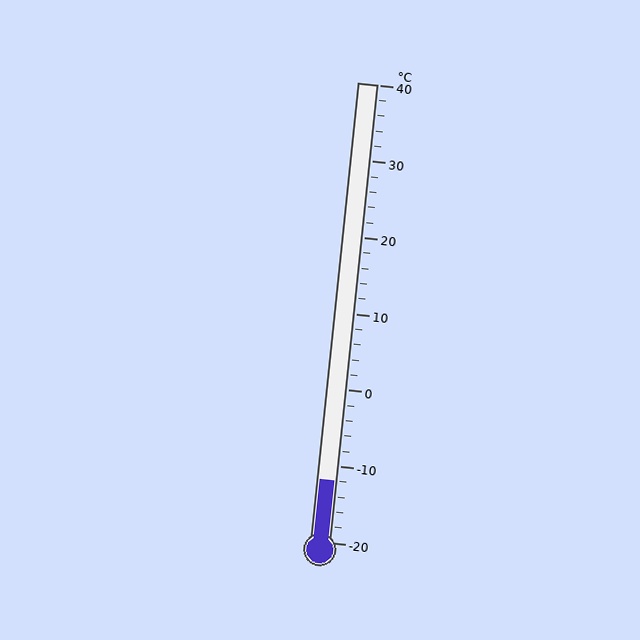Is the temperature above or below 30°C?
The temperature is below 30°C.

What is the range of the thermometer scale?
The thermometer scale ranges from -20°C to 40°C.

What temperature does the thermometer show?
The thermometer shows approximately -12°C.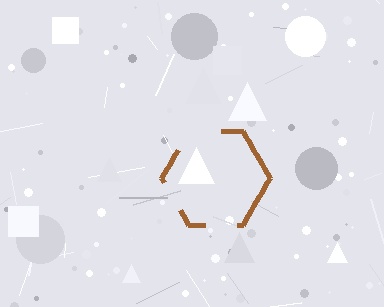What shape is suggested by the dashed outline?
The dashed outline suggests a hexagon.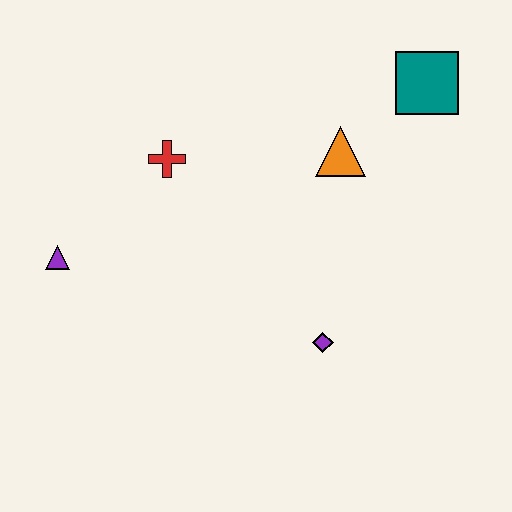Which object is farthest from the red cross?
The teal square is farthest from the red cross.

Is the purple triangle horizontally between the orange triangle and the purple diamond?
No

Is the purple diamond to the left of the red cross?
No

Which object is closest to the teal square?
The orange triangle is closest to the teal square.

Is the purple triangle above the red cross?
No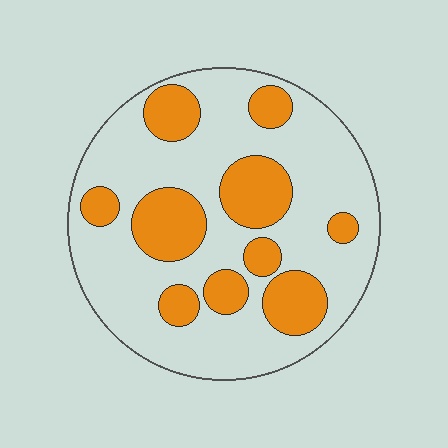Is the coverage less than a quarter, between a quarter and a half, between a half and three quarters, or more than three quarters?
Between a quarter and a half.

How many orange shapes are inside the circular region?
10.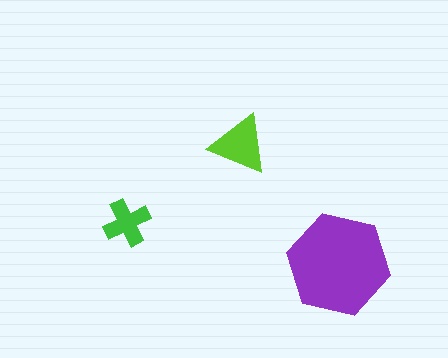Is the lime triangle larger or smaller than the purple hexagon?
Smaller.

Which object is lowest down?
The purple hexagon is bottommost.